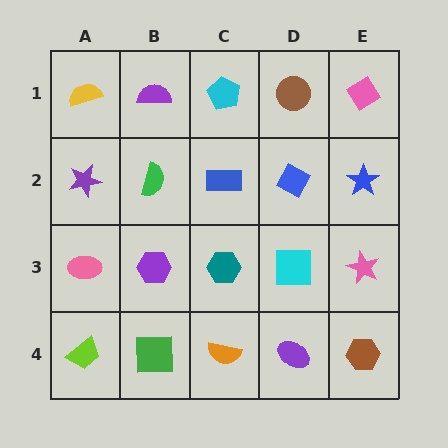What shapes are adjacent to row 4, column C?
A teal hexagon (row 3, column C), a green square (row 4, column B), a purple ellipse (row 4, column D).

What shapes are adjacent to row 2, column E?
A pink diamond (row 1, column E), a pink star (row 3, column E), a blue diamond (row 2, column D).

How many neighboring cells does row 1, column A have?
2.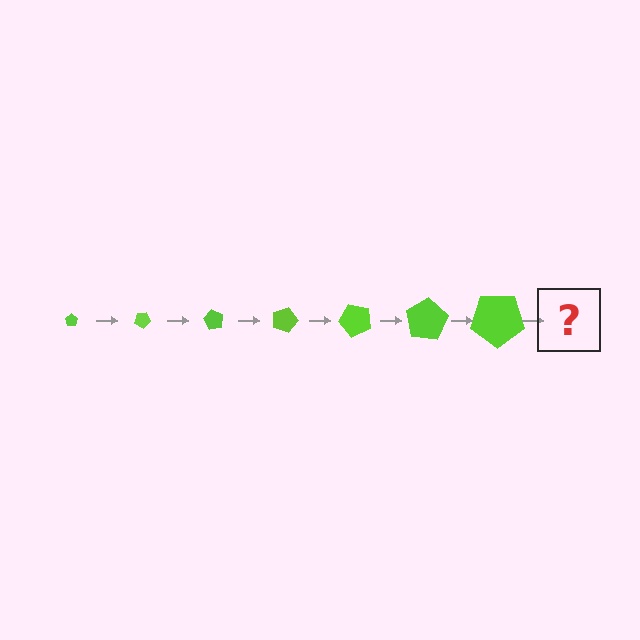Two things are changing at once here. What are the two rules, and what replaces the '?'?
The two rules are that the pentagon grows larger each step and it rotates 30 degrees each step. The '?' should be a pentagon, larger than the previous one and rotated 210 degrees from the start.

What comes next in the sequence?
The next element should be a pentagon, larger than the previous one and rotated 210 degrees from the start.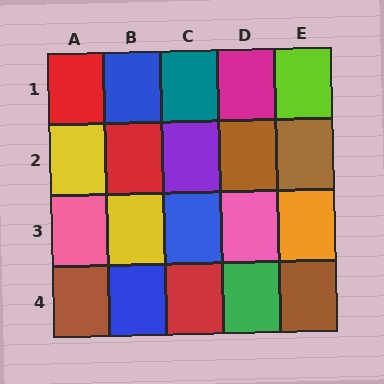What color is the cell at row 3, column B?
Yellow.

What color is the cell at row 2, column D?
Brown.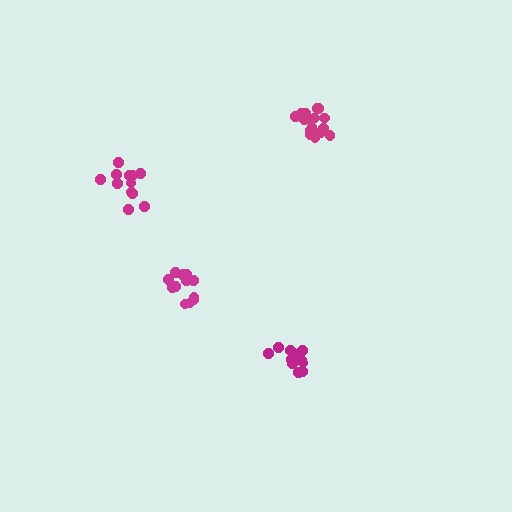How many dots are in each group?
Group 1: 13 dots, Group 2: 12 dots, Group 3: 16 dots, Group 4: 15 dots (56 total).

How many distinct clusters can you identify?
There are 4 distinct clusters.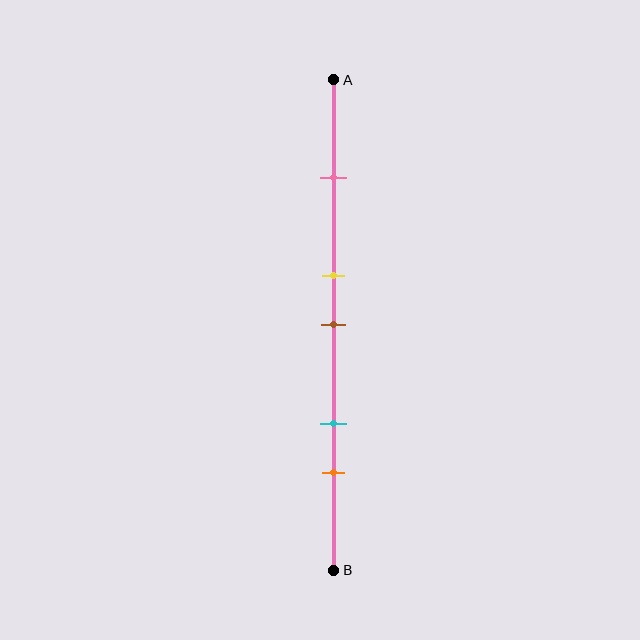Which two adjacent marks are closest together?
The yellow and brown marks are the closest adjacent pair.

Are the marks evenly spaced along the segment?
No, the marks are not evenly spaced.